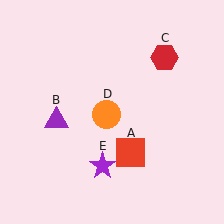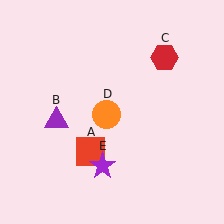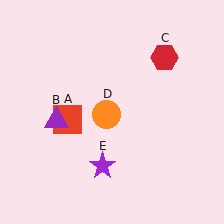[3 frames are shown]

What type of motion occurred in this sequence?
The red square (object A) rotated clockwise around the center of the scene.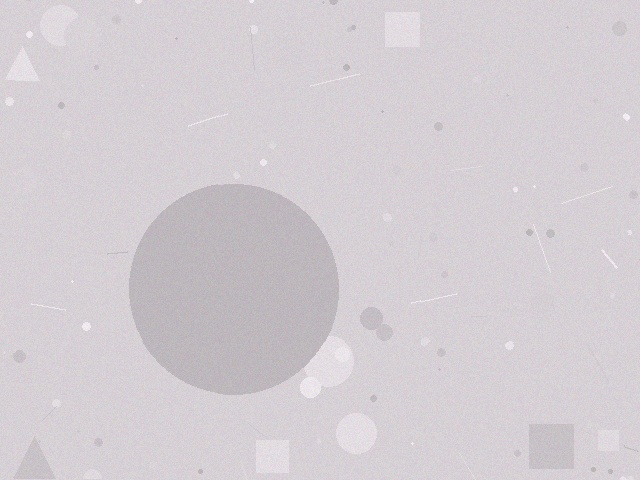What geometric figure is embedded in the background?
A circle is embedded in the background.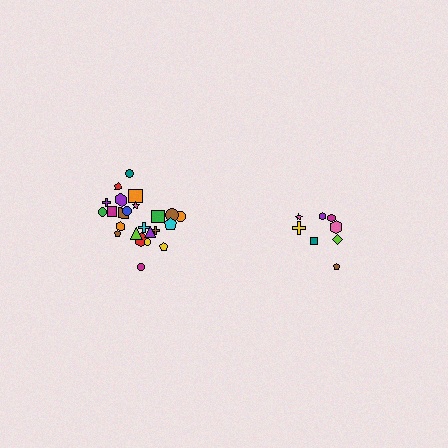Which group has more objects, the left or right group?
The left group.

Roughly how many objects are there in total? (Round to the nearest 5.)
Roughly 35 objects in total.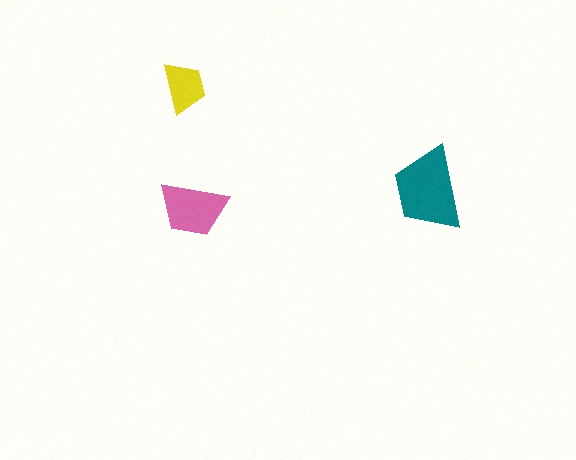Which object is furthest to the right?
The teal trapezoid is rightmost.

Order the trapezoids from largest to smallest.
the teal one, the pink one, the yellow one.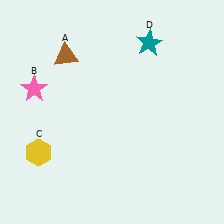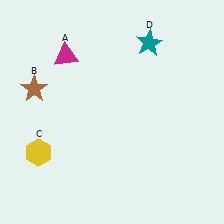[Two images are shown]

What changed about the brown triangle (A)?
In Image 1, A is brown. In Image 2, it changed to magenta.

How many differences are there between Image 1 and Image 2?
There are 2 differences between the two images.